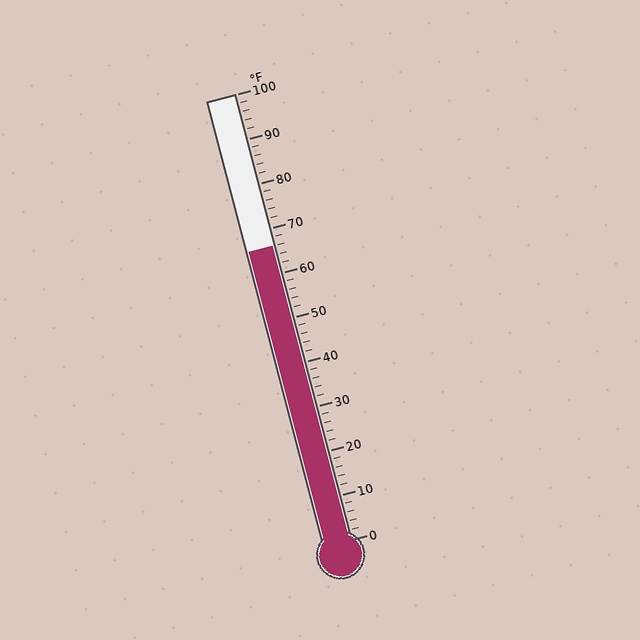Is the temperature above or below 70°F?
The temperature is below 70°F.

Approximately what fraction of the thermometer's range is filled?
The thermometer is filled to approximately 65% of its range.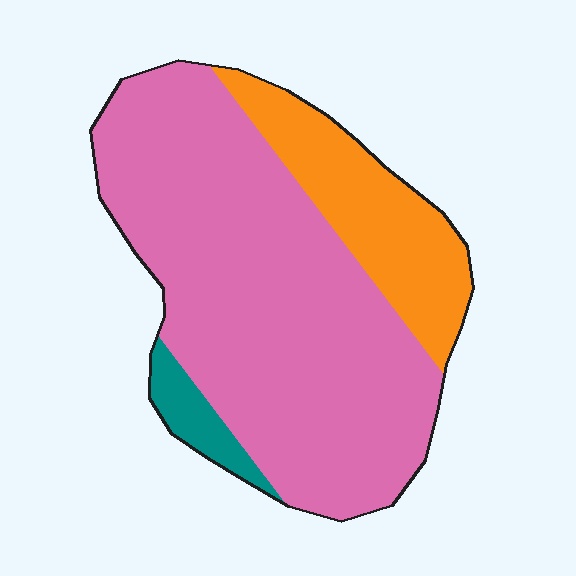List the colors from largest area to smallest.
From largest to smallest: pink, orange, teal.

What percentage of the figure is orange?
Orange covers 21% of the figure.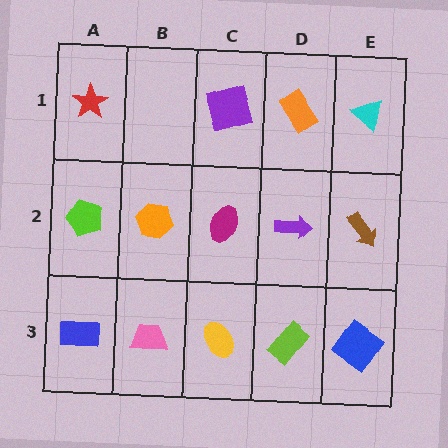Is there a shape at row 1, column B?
No, that cell is empty.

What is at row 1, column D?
An orange rectangle.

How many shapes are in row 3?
5 shapes.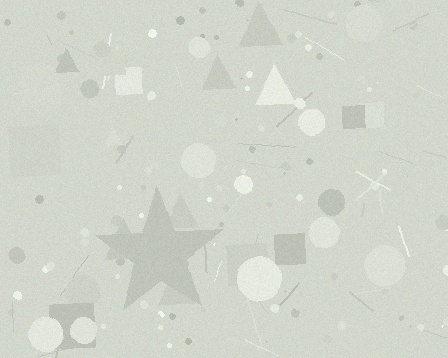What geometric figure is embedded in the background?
A star is embedded in the background.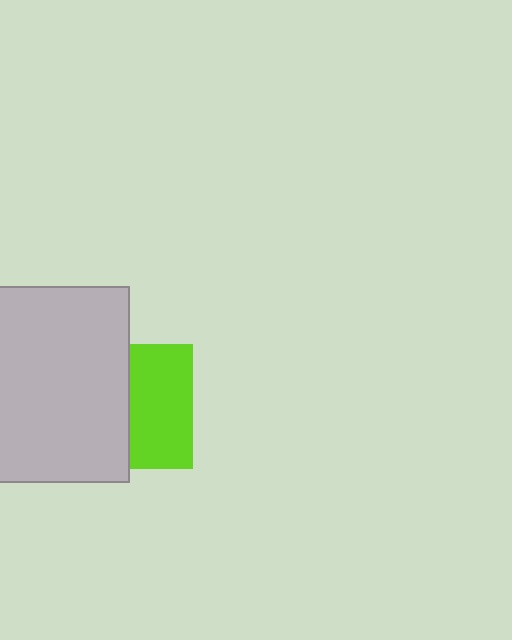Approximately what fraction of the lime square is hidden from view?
Roughly 49% of the lime square is hidden behind the light gray rectangle.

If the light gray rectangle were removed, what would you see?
You would see the complete lime square.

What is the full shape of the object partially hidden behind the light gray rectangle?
The partially hidden object is a lime square.